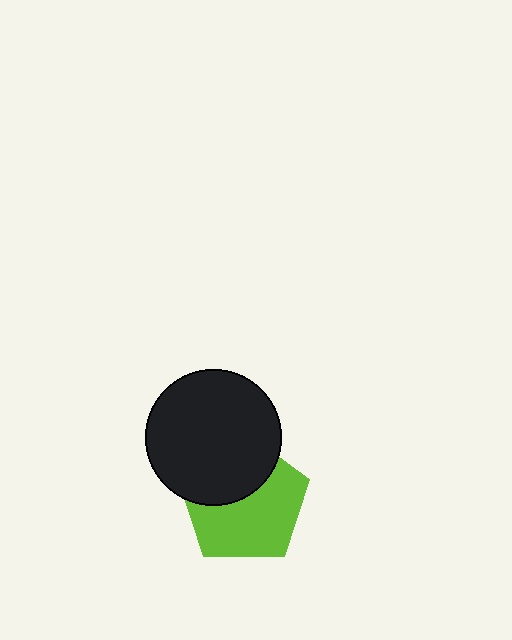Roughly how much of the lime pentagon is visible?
About half of it is visible (roughly 61%).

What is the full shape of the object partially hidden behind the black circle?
The partially hidden object is a lime pentagon.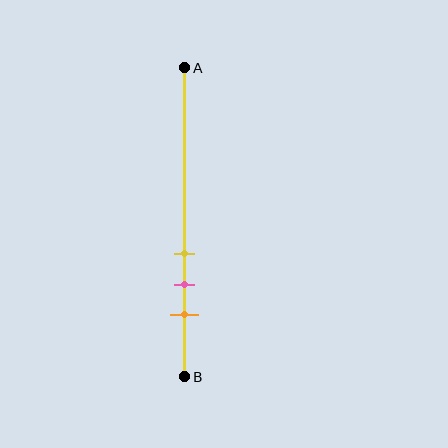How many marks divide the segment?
There are 3 marks dividing the segment.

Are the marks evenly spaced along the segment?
Yes, the marks are approximately evenly spaced.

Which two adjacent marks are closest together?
The yellow and pink marks are the closest adjacent pair.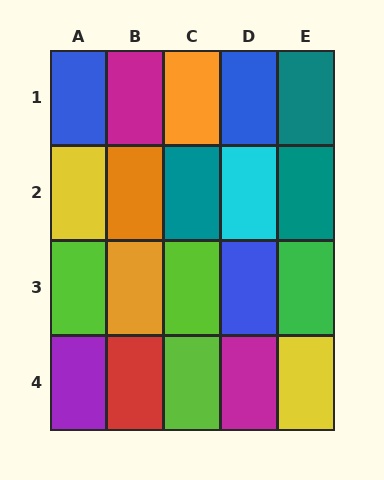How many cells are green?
1 cell is green.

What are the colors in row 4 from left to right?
Purple, red, lime, magenta, yellow.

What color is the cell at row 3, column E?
Green.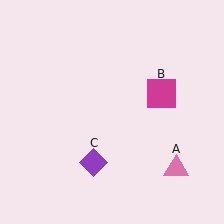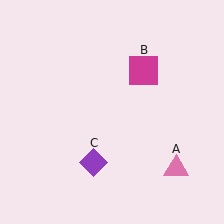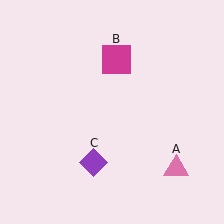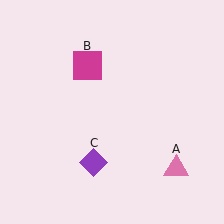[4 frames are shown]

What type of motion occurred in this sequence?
The magenta square (object B) rotated counterclockwise around the center of the scene.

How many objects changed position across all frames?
1 object changed position: magenta square (object B).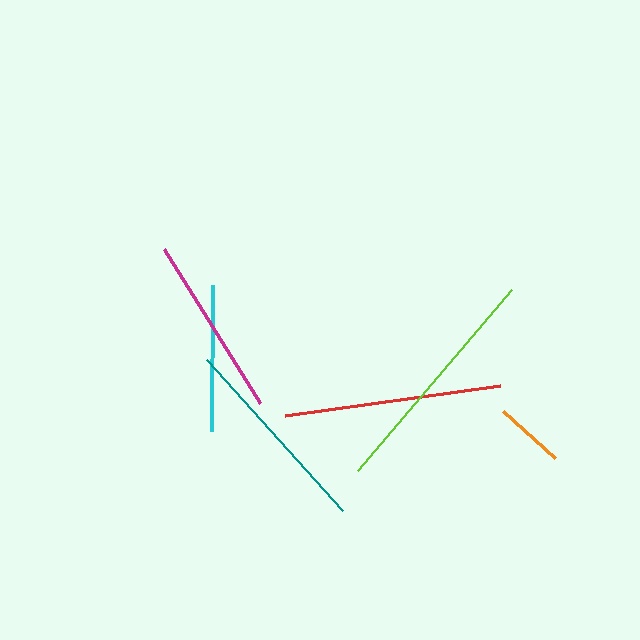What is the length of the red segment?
The red segment is approximately 218 pixels long.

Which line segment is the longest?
The lime line is the longest at approximately 238 pixels.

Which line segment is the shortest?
The orange line is the shortest at approximately 70 pixels.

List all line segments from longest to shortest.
From longest to shortest: lime, red, teal, magenta, cyan, orange.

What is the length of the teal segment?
The teal segment is approximately 204 pixels long.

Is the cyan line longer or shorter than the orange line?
The cyan line is longer than the orange line.